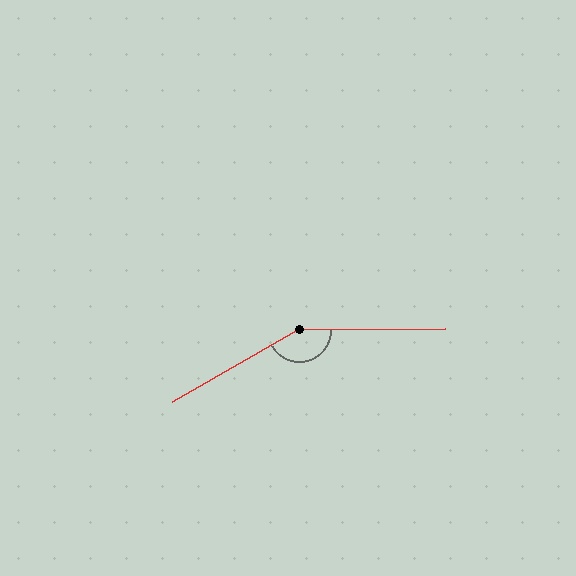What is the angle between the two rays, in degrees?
Approximately 151 degrees.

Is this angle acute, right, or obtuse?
It is obtuse.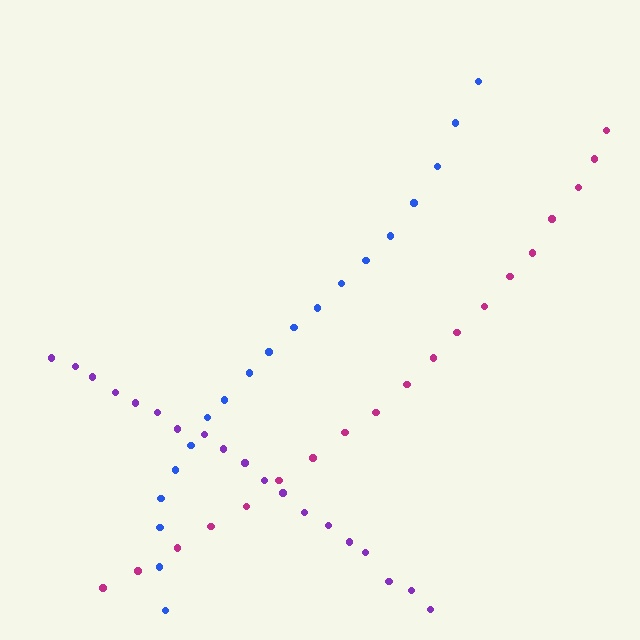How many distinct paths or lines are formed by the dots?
There are 3 distinct paths.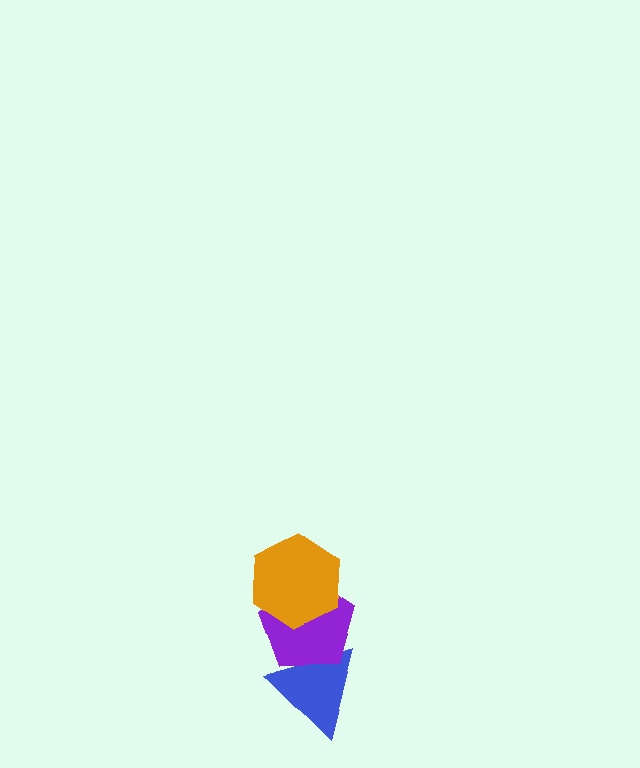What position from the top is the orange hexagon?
The orange hexagon is 1st from the top.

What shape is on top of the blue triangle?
The purple pentagon is on top of the blue triangle.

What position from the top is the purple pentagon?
The purple pentagon is 2nd from the top.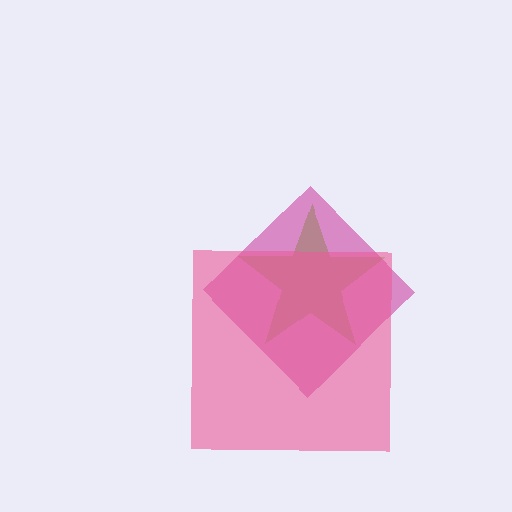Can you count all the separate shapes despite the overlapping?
Yes, there are 3 separate shapes.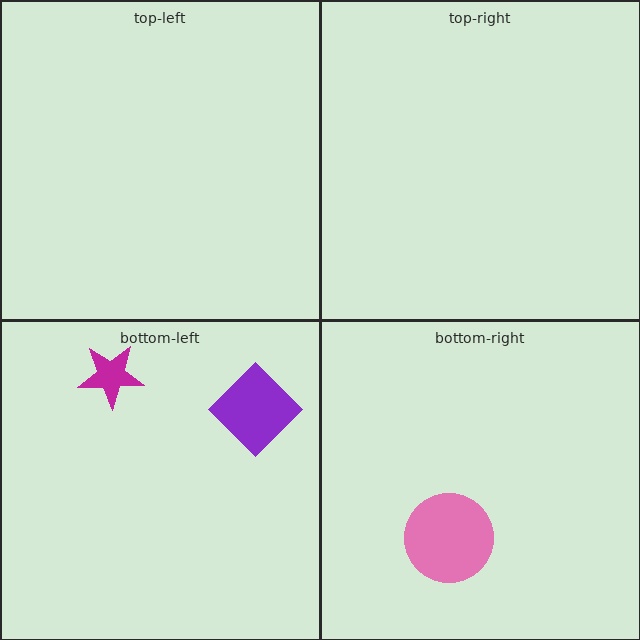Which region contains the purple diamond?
The bottom-left region.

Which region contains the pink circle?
The bottom-right region.